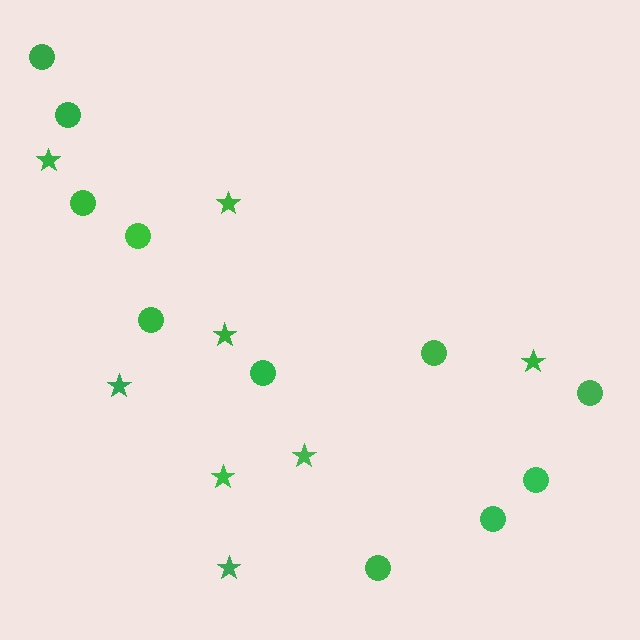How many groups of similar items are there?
There are 2 groups: one group of stars (8) and one group of circles (11).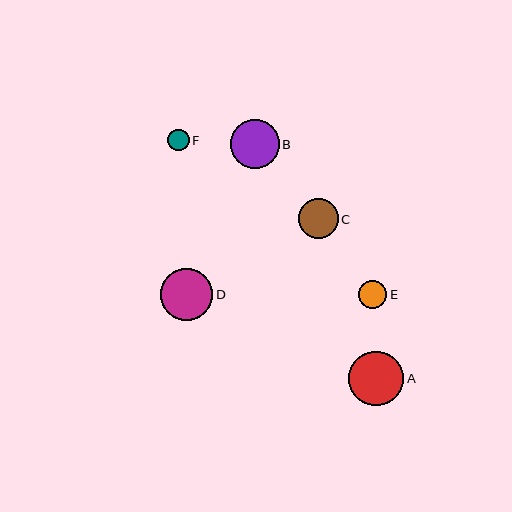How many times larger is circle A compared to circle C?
Circle A is approximately 1.4 times the size of circle C.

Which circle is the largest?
Circle A is the largest with a size of approximately 55 pixels.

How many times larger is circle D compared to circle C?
Circle D is approximately 1.3 times the size of circle C.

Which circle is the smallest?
Circle F is the smallest with a size of approximately 21 pixels.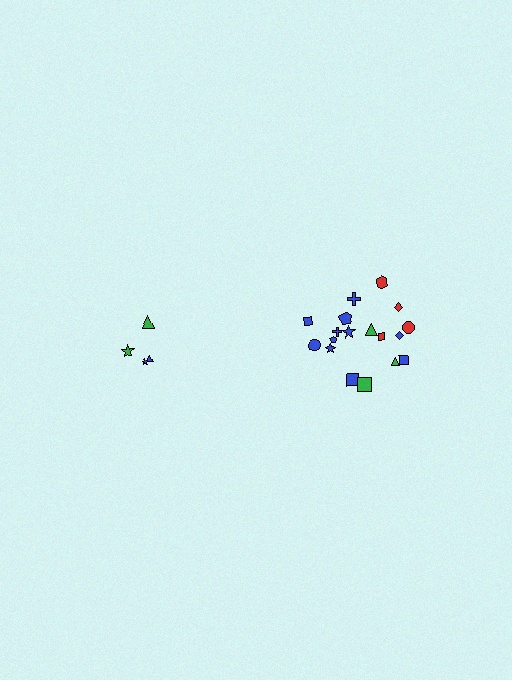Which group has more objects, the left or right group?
The right group.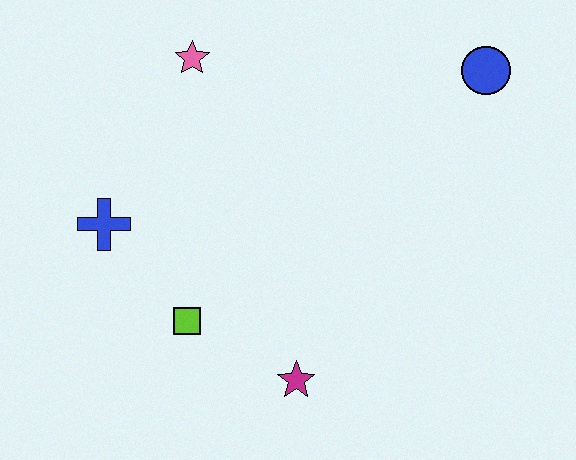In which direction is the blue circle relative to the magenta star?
The blue circle is above the magenta star.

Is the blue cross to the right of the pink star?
No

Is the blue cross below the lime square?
No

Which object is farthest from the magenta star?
The blue circle is farthest from the magenta star.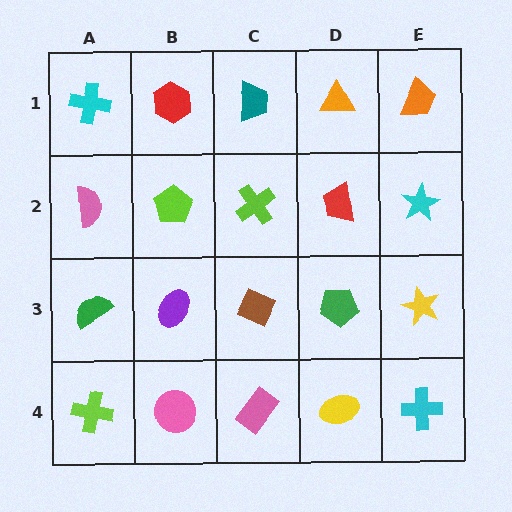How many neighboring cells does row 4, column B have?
3.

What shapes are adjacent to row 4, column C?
A brown diamond (row 3, column C), a pink circle (row 4, column B), a yellow ellipse (row 4, column D).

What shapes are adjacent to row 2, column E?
An orange trapezoid (row 1, column E), a yellow star (row 3, column E), a red trapezoid (row 2, column D).